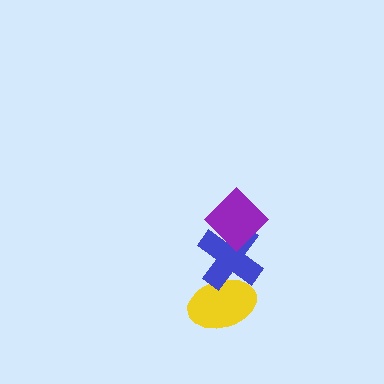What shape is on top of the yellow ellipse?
The blue cross is on top of the yellow ellipse.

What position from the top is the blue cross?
The blue cross is 2nd from the top.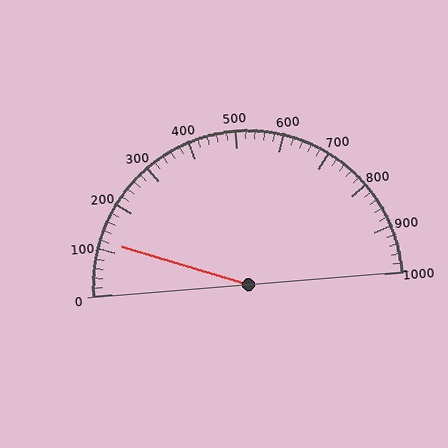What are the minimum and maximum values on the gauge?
The gauge ranges from 0 to 1000.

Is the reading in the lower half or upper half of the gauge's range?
The reading is in the lower half of the range (0 to 1000).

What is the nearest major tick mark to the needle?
The nearest major tick mark is 100.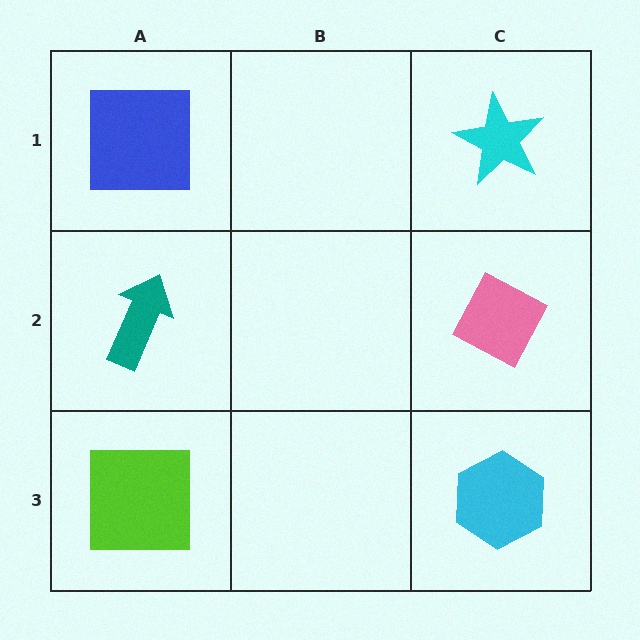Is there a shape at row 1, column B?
No, that cell is empty.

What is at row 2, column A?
A teal arrow.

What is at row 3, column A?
A lime square.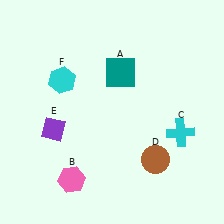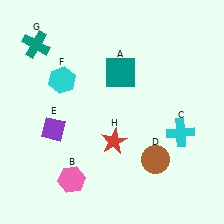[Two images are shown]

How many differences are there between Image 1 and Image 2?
There are 2 differences between the two images.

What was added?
A teal cross (G), a red star (H) were added in Image 2.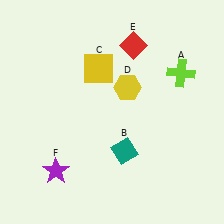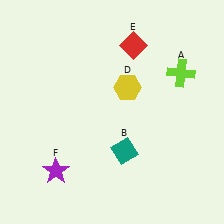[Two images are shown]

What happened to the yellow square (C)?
The yellow square (C) was removed in Image 2. It was in the top-left area of Image 1.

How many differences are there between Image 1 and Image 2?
There is 1 difference between the two images.